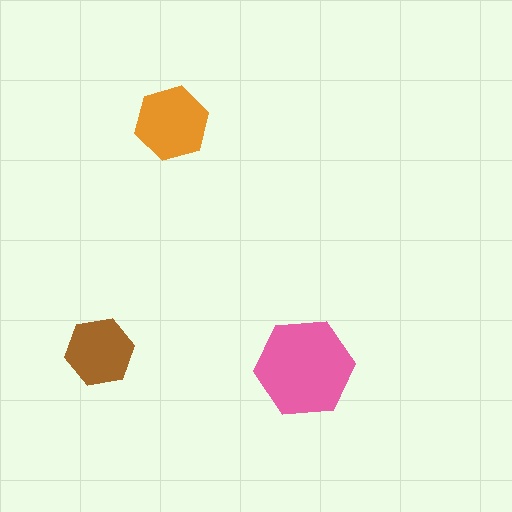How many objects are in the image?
There are 3 objects in the image.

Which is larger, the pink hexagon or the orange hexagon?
The pink one.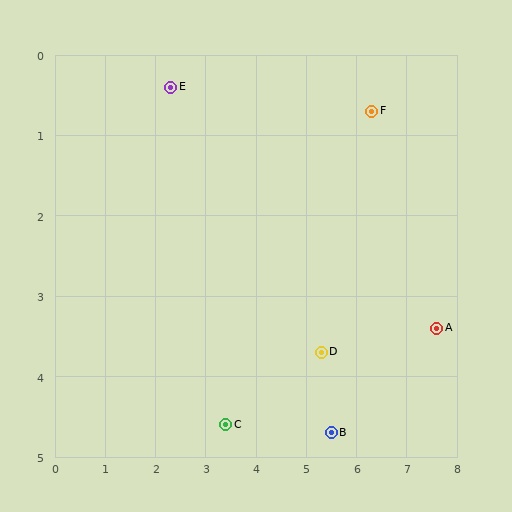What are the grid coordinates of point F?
Point F is at approximately (6.3, 0.7).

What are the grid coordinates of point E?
Point E is at approximately (2.3, 0.4).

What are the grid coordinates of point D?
Point D is at approximately (5.3, 3.7).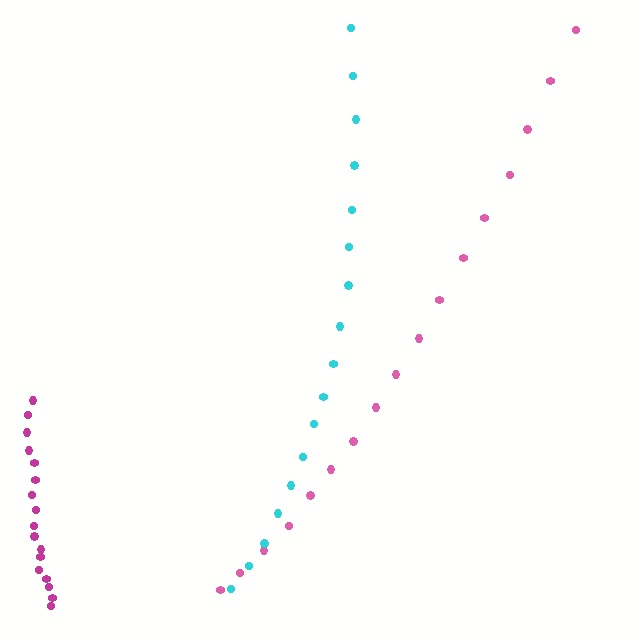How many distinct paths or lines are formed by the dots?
There are 3 distinct paths.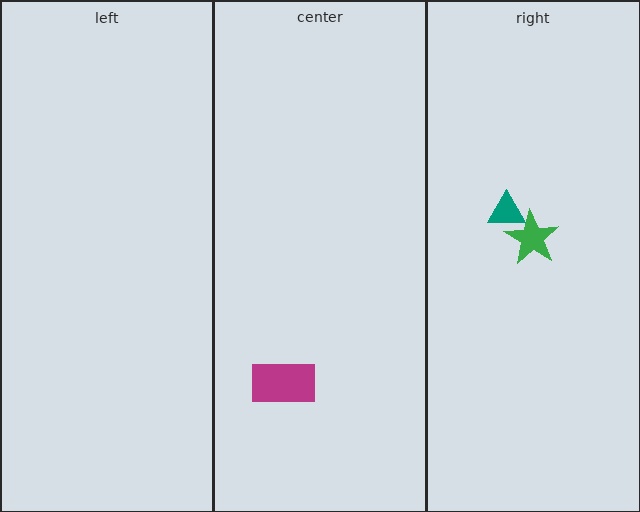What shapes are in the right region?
The teal triangle, the green star.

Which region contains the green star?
The right region.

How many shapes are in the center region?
1.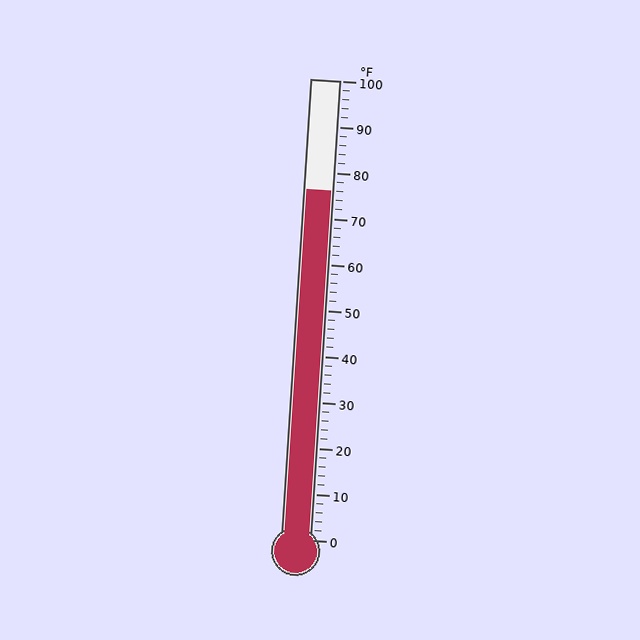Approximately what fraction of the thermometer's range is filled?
The thermometer is filled to approximately 75% of its range.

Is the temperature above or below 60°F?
The temperature is above 60°F.